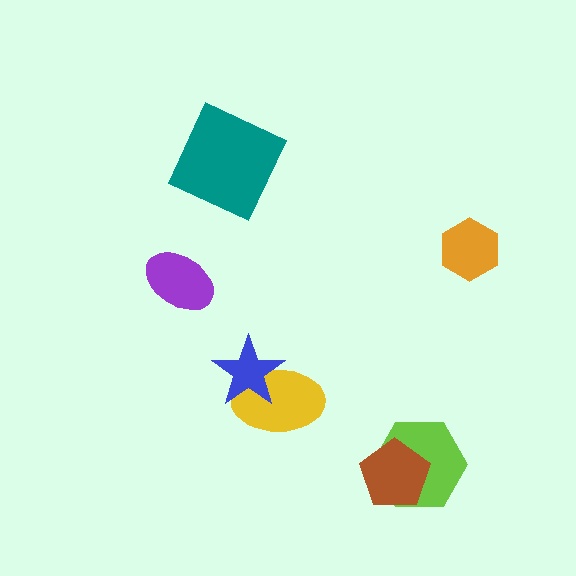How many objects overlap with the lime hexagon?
1 object overlaps with the lime hexagon.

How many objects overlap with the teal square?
0 objects overlap with the teal square.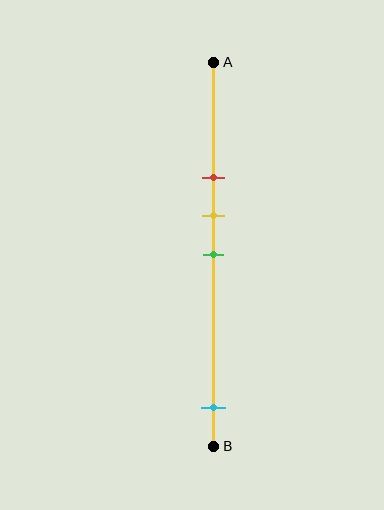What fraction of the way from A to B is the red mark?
The red mark is approximately 30% (0.3) of the way from A to B.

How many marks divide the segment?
There are 4 marks dividing the segment.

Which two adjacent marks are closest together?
The yellow and green marks are the closest adjacent pair.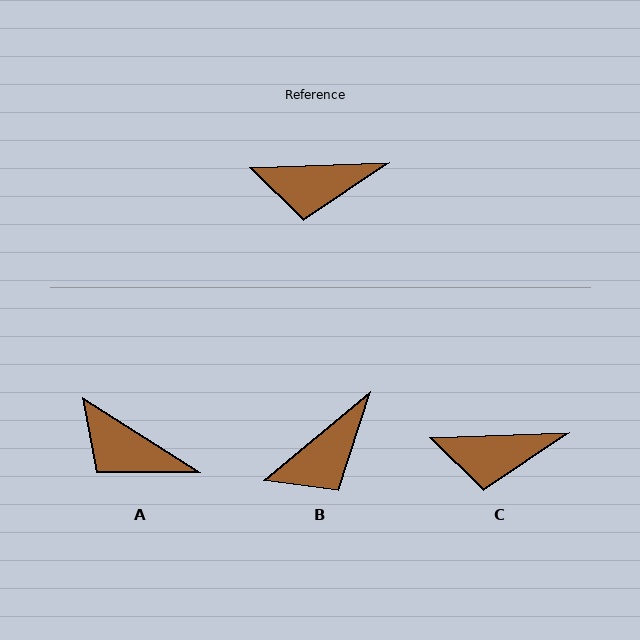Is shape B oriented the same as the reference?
No, it is off by about 38 degrees.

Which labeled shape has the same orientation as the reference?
C.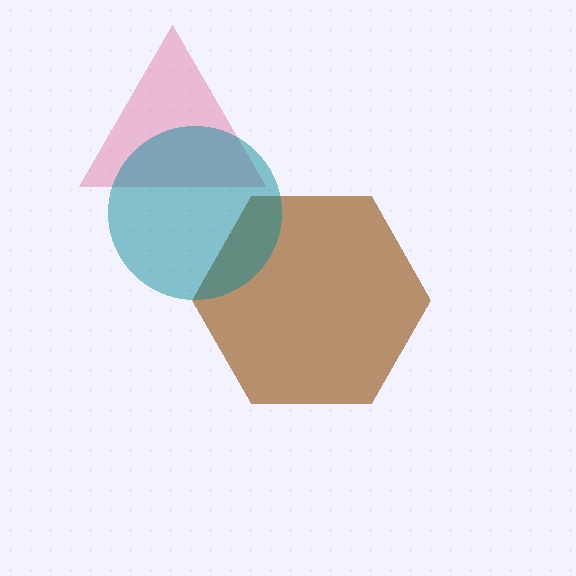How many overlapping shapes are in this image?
There are 3 overlapping shapes in the image.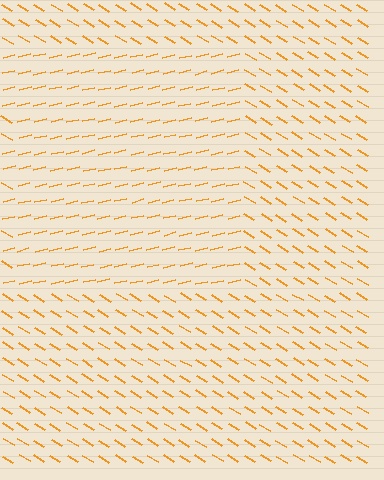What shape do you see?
I see a rectangle.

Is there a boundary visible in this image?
Yes, there is a texture boundary formed by a change in line orientation.